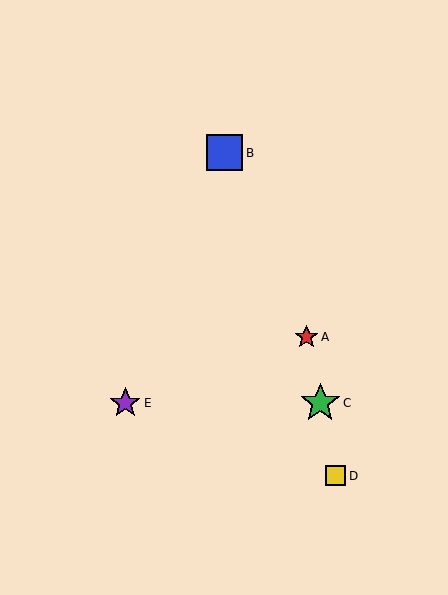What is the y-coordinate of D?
Object D is at y≈476.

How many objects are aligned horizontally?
2 objects (C, E) are aligned horizontally.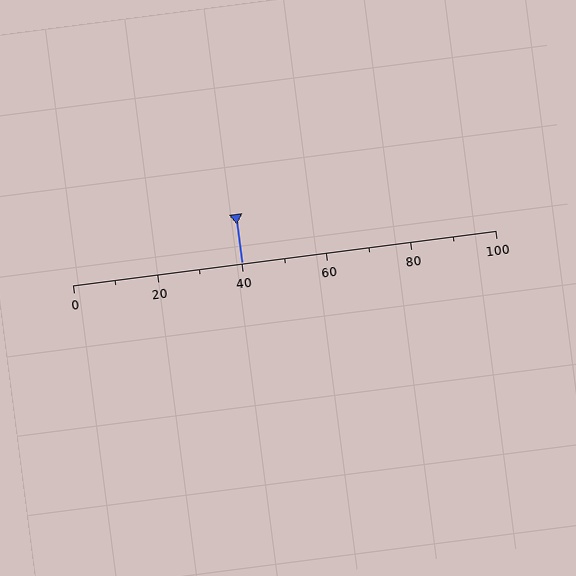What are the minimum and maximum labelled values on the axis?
The axis runs from 0 to 100.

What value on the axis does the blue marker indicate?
The marker indicates approximately 40.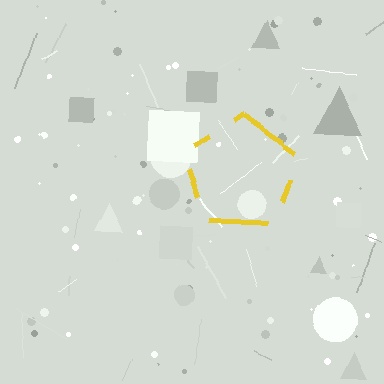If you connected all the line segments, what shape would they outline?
They would outline a pentagon.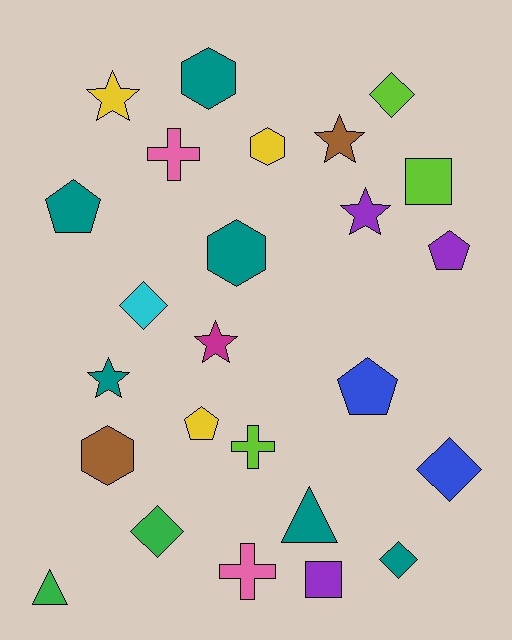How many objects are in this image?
There are 25 objects.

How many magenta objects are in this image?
There is 1 magenta object.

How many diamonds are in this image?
There are 5 diamonds.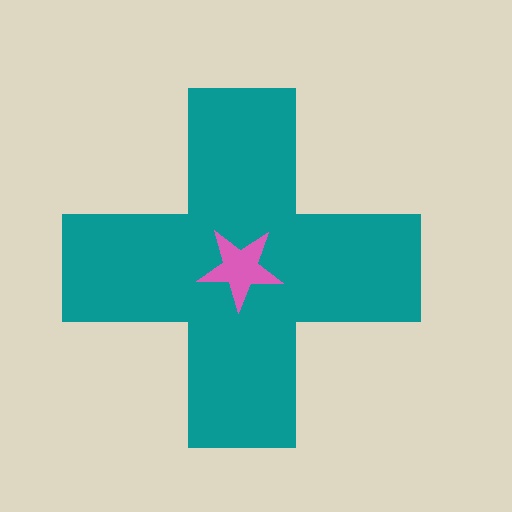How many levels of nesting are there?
2.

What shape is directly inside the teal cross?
The pink star.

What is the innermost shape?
The pink star.